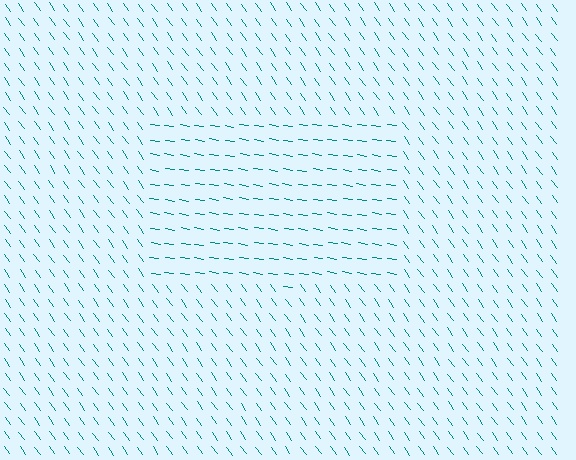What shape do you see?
I see a rectangle.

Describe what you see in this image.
The image is filled with small teal line segments. A rectangle region in the image has lines oriented differently from the surrounding lines, creating a visible texture boundary.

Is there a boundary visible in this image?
Yes, there is a texture boundary formed by a change in line orientation.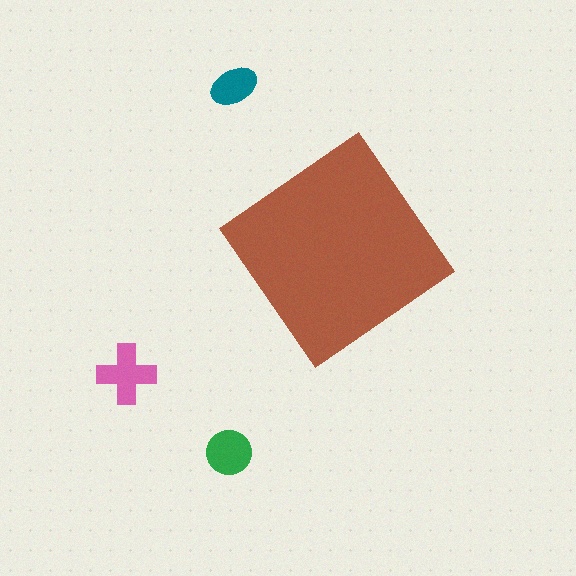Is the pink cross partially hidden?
No, the pink cross is fully visible.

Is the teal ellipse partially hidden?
No, the teal ellipse is fully visible.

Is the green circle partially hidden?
No, the green circle is fully visible.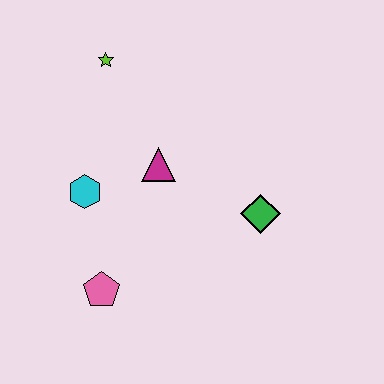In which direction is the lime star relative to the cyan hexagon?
The lime star is above the cyan hexagon.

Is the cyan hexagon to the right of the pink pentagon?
No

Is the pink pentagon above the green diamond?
No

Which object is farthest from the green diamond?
The lime star is farthest from the green diamond.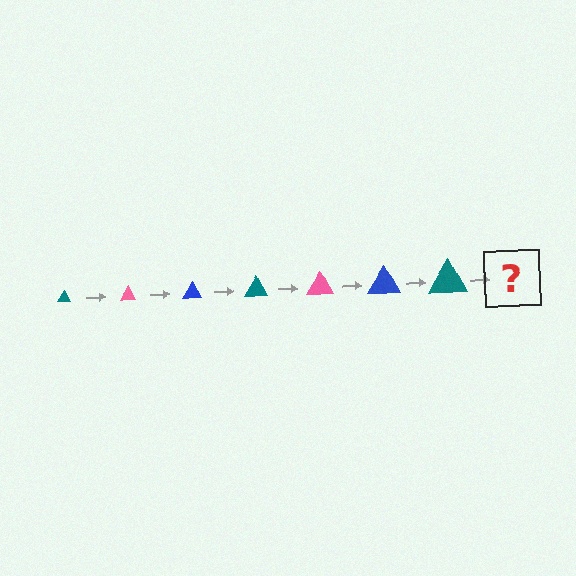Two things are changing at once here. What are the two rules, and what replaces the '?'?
The two rules are that the triangle grows larger each step and the color cycles through teal, pink, and blue. The '?' should be a pink triangle, larger than the previous one.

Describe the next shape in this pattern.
It should be a pink triangle, larger than the previous one.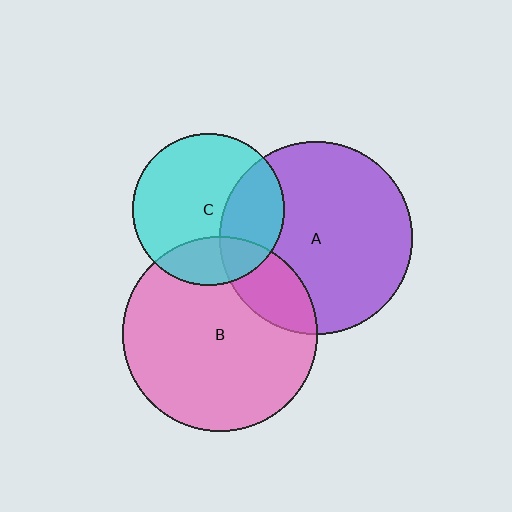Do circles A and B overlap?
Yes.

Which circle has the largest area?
Circle B (pink).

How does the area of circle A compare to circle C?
Approximately 1.6 times.